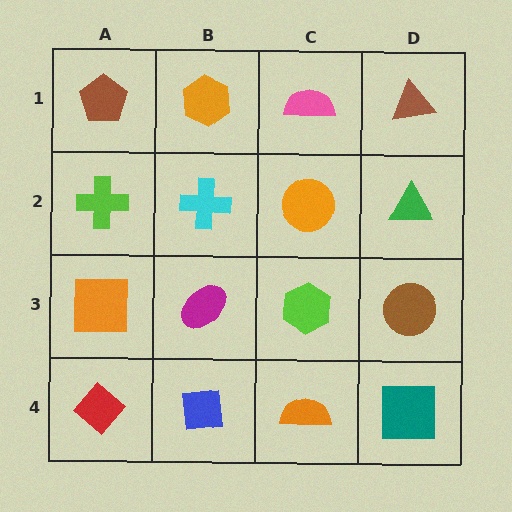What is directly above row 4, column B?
A magenta ellipse.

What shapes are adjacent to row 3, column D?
A green triangle (row 2, column D), a teal square (row 4, column D), a lime hexagon (row 3, column C).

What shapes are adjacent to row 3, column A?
A lime cross (row 2, column A), a red diamond (row 4, column A), a magenta ellipse (row 3, column B).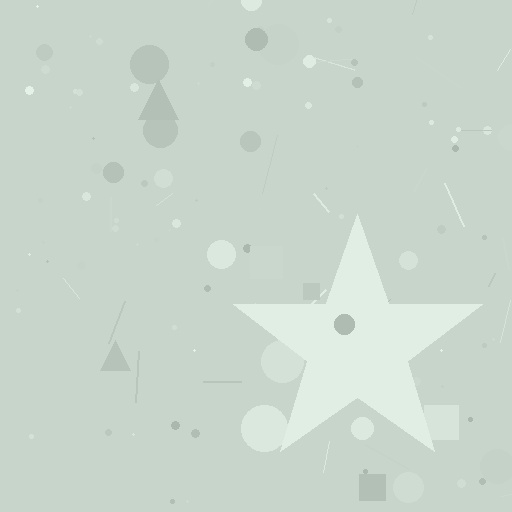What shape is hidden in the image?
A star is hidden in the image.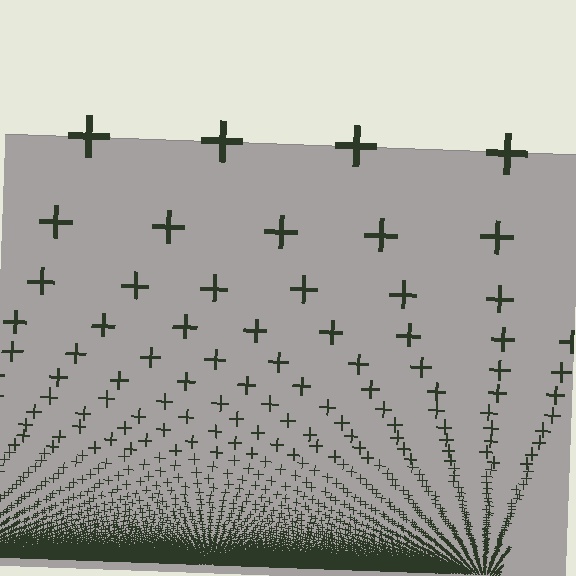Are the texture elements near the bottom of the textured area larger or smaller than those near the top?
Smaller. The gradient is inverted — elements near the bottom are smaller and denser.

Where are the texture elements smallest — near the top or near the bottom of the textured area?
Near the bottom.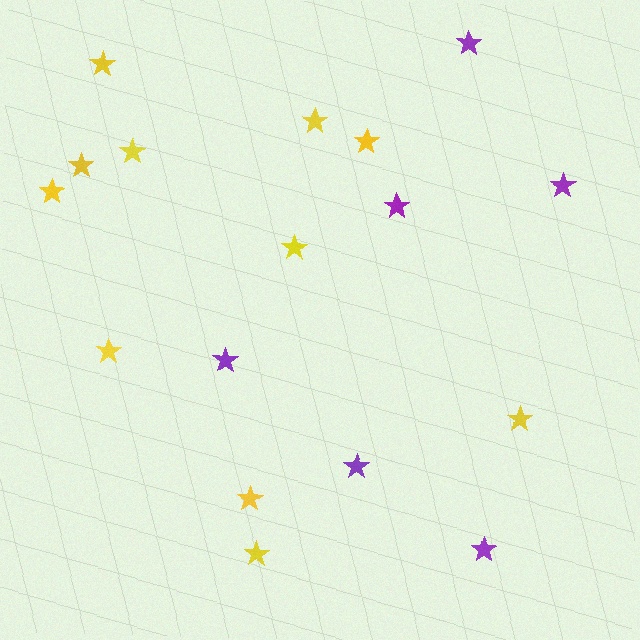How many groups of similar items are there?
There are 2 groups: one group of yellow stars (11) and one group of purple stars (6).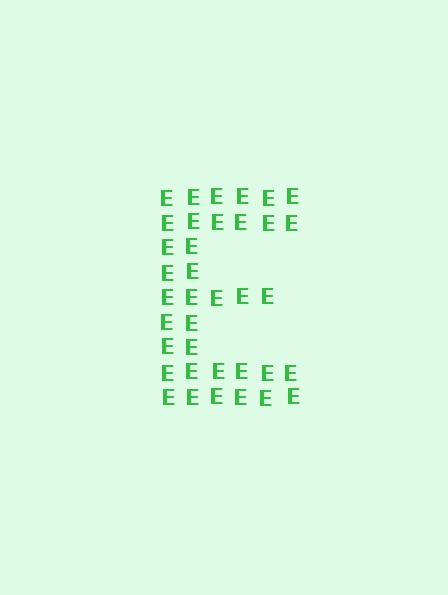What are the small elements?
The small elements are letter E's.